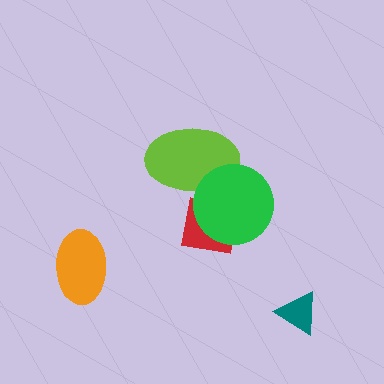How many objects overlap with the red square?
2 objects overlap with the red square.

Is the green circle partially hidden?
No, no other shape covers it.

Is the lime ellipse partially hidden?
Yes, it is partially covered by another shape.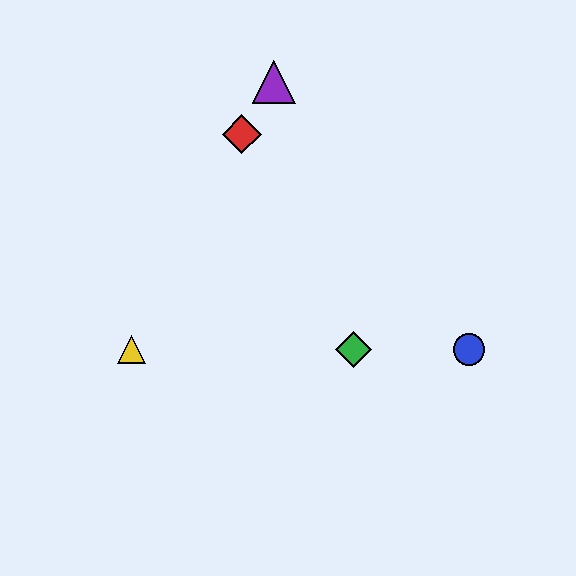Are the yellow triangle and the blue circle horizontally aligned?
Yes, both are at y≈349.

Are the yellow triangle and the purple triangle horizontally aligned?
No, the yellow triangle is at y≈349 and the purple triangle is at y≈82.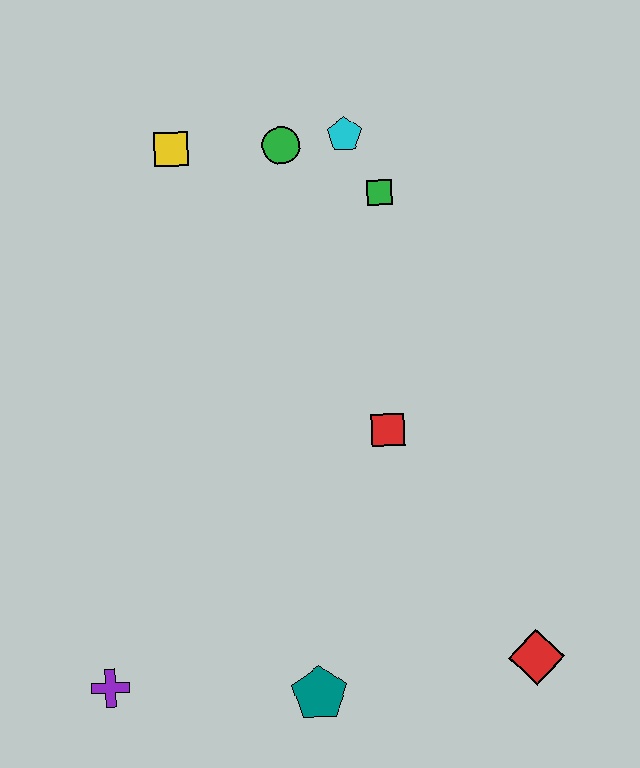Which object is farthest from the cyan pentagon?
The purple cross is farthest from the cyan pentagon.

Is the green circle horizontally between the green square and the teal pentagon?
No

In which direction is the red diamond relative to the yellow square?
The red diamond is below the yellow square.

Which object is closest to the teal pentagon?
The purple cross is closest to the teal pentagon.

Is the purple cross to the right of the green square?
No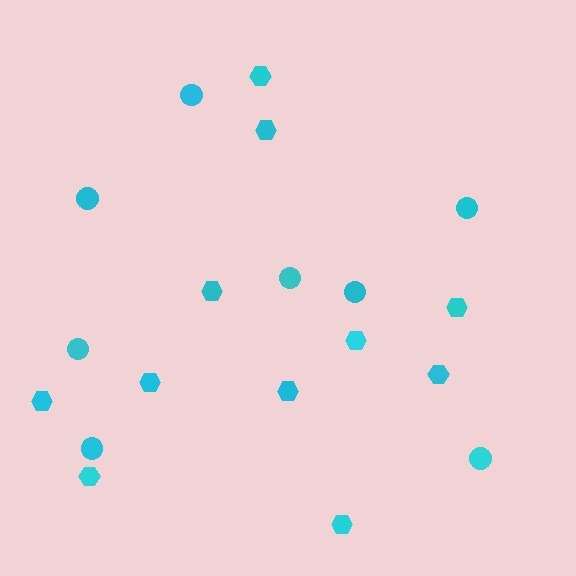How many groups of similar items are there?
There are 2 groups: one group of hexagons (11) and one group of circles (8).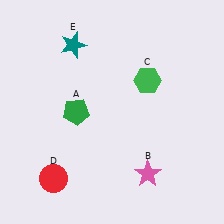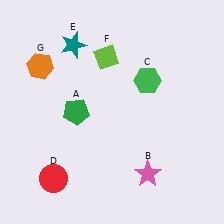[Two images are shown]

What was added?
A lime diamond (F), an orange hexagon (G) were added in Image 2.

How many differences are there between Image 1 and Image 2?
There are 2 differences between the two images.